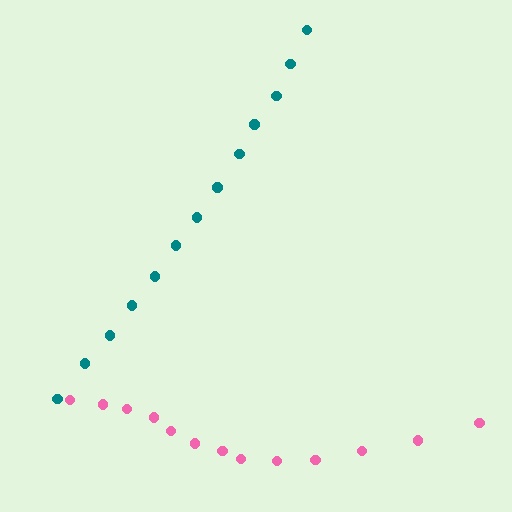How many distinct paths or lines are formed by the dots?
There are 2 distinct paths.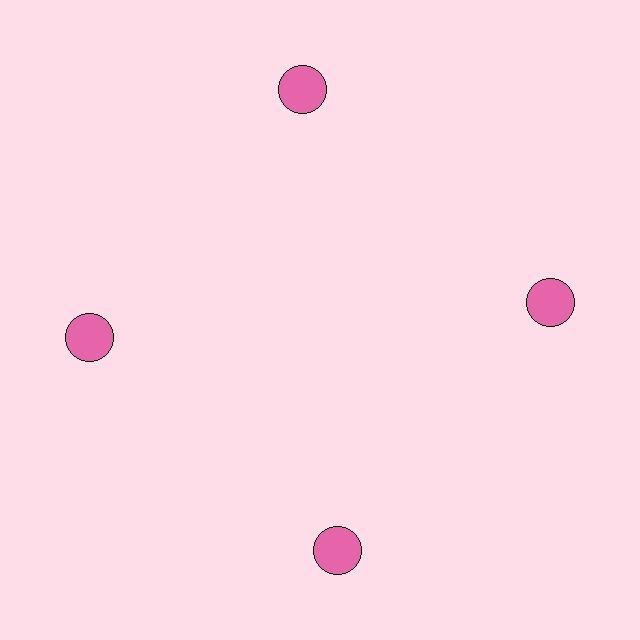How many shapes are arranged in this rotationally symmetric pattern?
There are 4 shapes, arranged in 4 groups of 1.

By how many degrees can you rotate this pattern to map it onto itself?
The pattern maps onto itself every 90 degrees of rotation.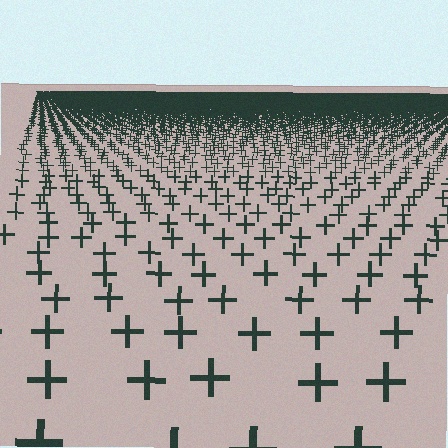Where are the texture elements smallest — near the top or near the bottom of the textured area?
Near the top.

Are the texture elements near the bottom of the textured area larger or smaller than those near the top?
Larger. Near the bottom, elements are closer to the viewer and appear at a bigger on-screen size.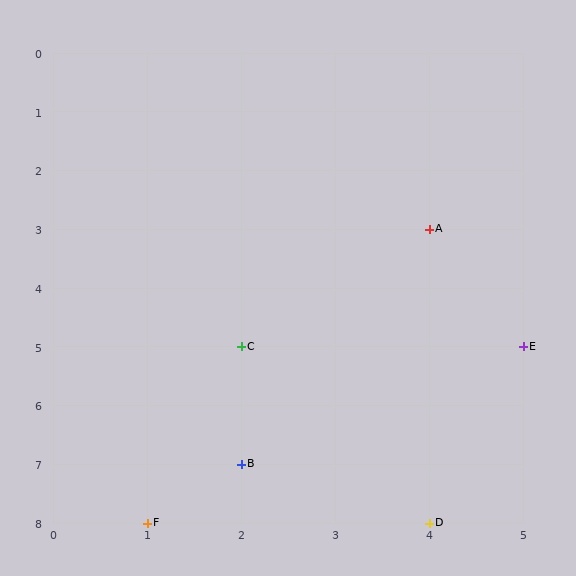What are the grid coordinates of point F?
Point F is at grid coordinates (1, 8).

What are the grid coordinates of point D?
Point D is at grid coordinates (4, 8).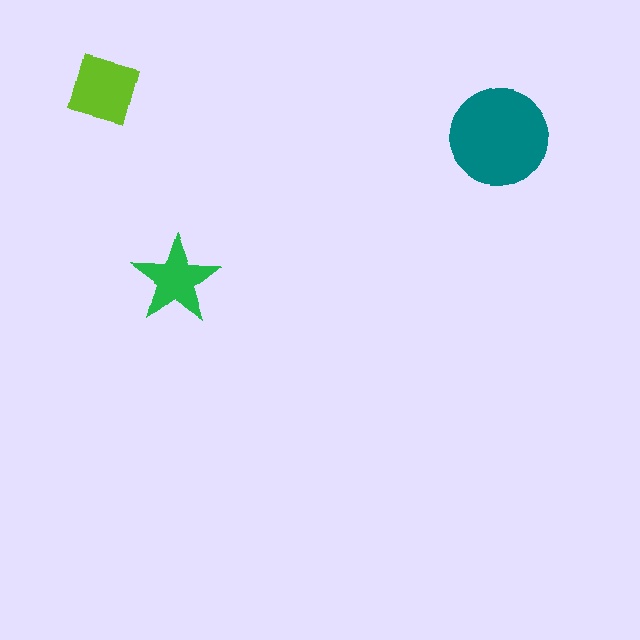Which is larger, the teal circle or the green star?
The teal circle.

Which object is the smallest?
The green star.